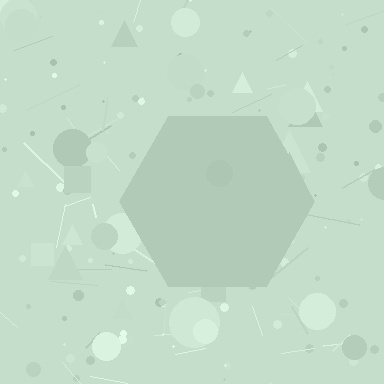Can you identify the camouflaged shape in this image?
The camouflaged shape is a hexagon.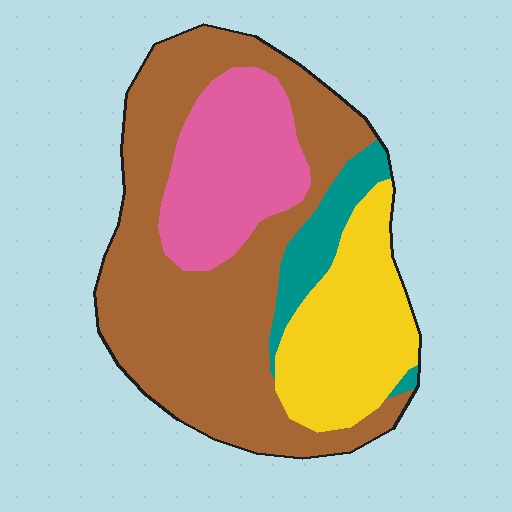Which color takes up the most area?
Brown, at roughly 50%.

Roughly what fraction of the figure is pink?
Pink takes up about one fifth (1/5) of the figure.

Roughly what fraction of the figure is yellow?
Yellow covers 21% of the figure.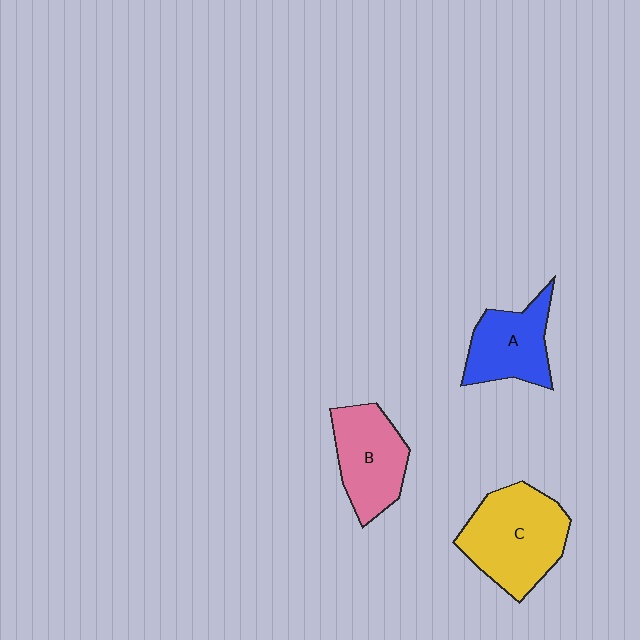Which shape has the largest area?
Shape C (yellow).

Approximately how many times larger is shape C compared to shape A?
Approximately 1.4 times.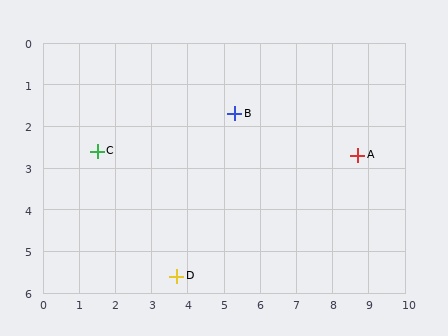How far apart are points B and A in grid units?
Points B and A are about 3.5 grid units apart.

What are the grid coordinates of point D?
Point D is at approximately (3.7, 5.6).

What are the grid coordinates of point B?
Point B is at approximately (5.3, 1.7).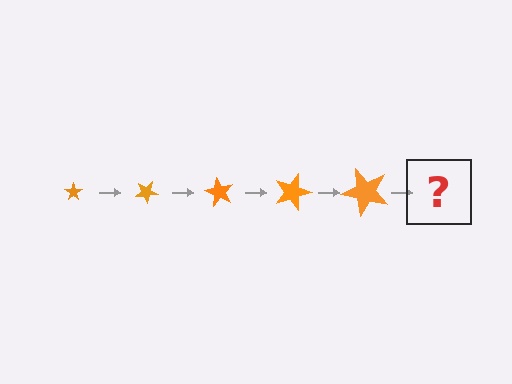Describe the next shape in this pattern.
It should be a star, larger than the previous one and rotated 150 degrees from the start.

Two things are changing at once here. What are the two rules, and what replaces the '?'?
The two rules are that the star grows larger each step and it rotates 30 degrees each step. The '?' should be a star, larger than the previous one and rotated 150 degrees from the start.